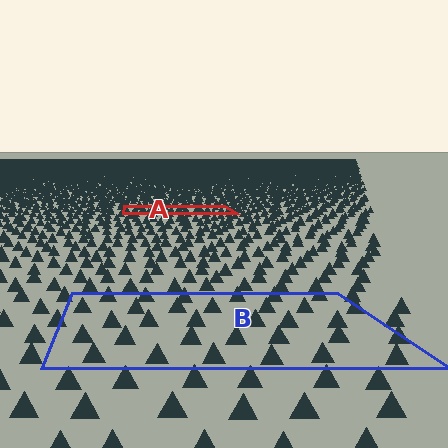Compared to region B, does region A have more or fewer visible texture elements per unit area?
Region A has more texture elements per unit area — they are packed more densely because it is farther away.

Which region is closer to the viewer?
Region B is closer. The texture elements there are larger and more spread out.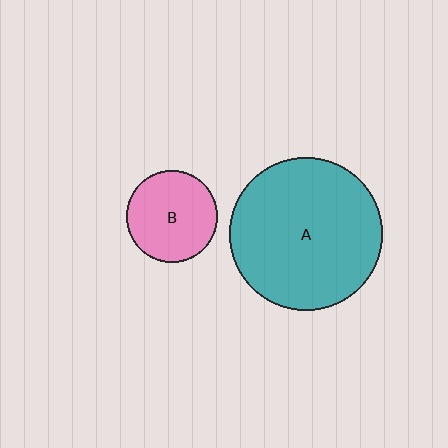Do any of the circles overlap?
No, none of the circles overlap.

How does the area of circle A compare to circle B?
Approximately 2.8 times.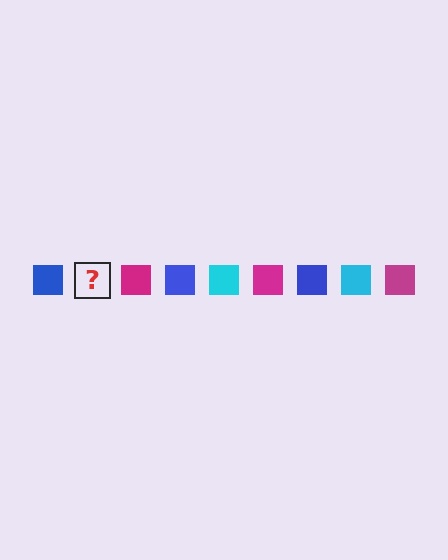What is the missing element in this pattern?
The missing element is a cyan square.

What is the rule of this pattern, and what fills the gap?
The rule is that the pattern cycles through blue, cyan, magenta squares. The gap should be filled with a cyan square.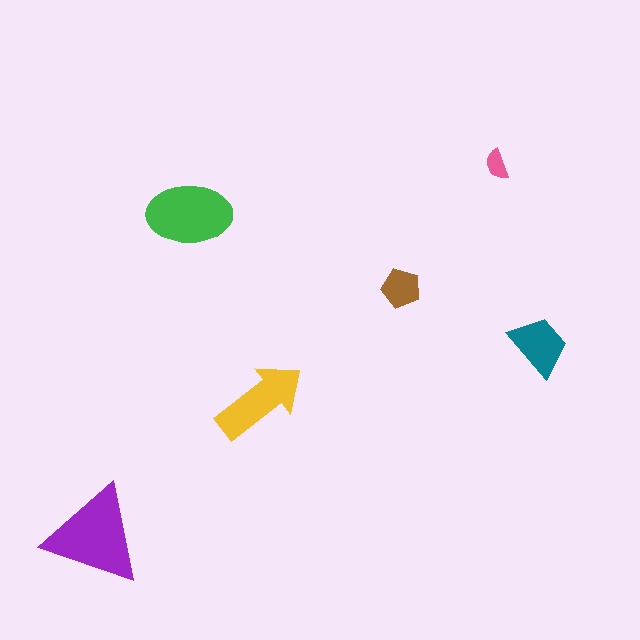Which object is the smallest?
The pink semicircle.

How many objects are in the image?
There are 6 objects in the image.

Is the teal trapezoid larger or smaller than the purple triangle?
Smaller.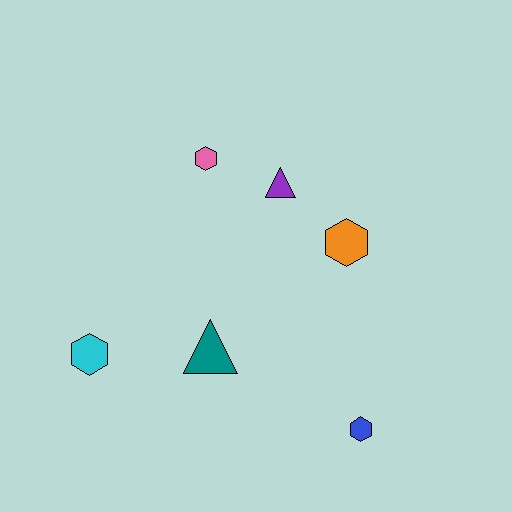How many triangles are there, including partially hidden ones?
There are 2 triangles.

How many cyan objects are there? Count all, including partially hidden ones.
There is 1 cyan object.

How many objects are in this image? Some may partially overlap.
There are 6 objects.